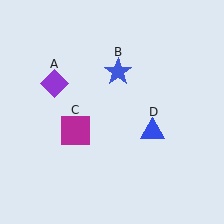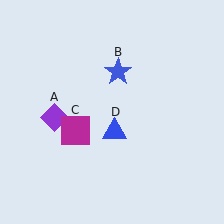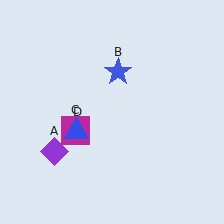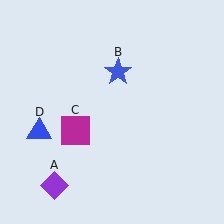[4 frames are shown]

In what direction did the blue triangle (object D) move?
The blue triangle (object D) moved left.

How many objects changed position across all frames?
2 objects changed position: purple diamond (object A), blue triangle (object D).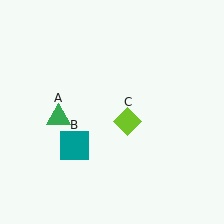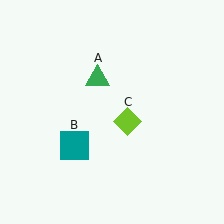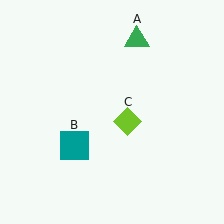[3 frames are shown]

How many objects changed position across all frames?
1 object changed position: green triangle (object A).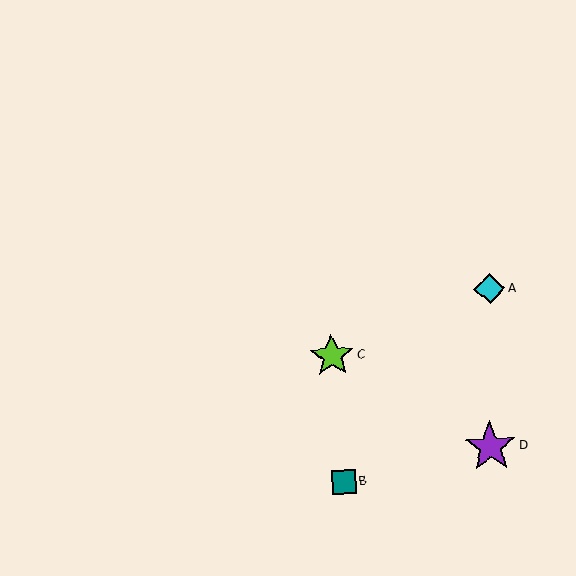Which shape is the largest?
The purple star (labeled D) is the largest.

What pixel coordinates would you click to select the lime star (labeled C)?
Click at (332, 356) to select the lime star C.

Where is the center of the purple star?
The center of the purple star is at (490, 447).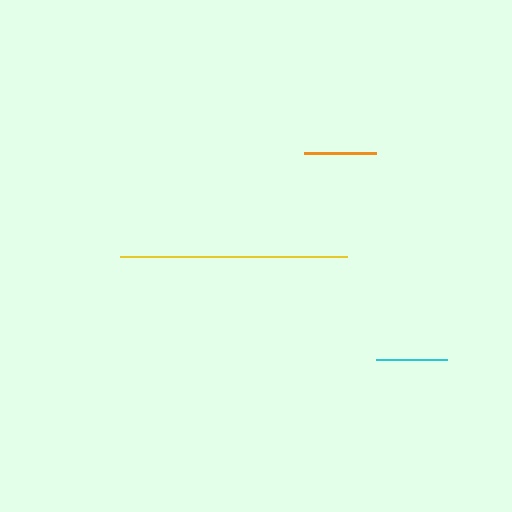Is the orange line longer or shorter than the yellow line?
The yellow line is longer than the orange line.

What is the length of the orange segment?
The orange segment is approximately 72 pixels long.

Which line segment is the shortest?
The cyan line is the shortest at approximately 71 pixels.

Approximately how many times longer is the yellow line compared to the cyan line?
The yellow line is approximately 3.2 times the length of the cyan line.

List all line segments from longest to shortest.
From longest to shortest: yellow, orange, cyan.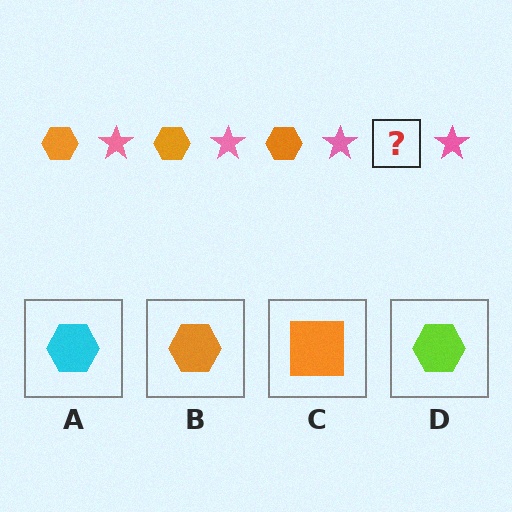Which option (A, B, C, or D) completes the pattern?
B.